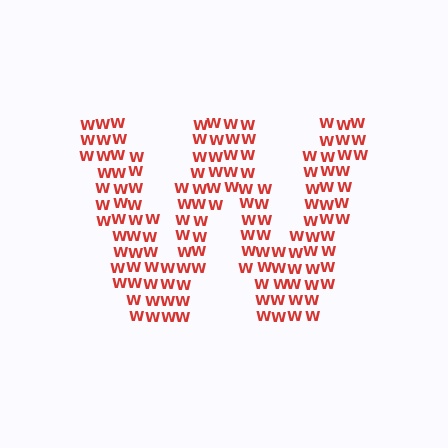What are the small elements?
The small elements are letter W's.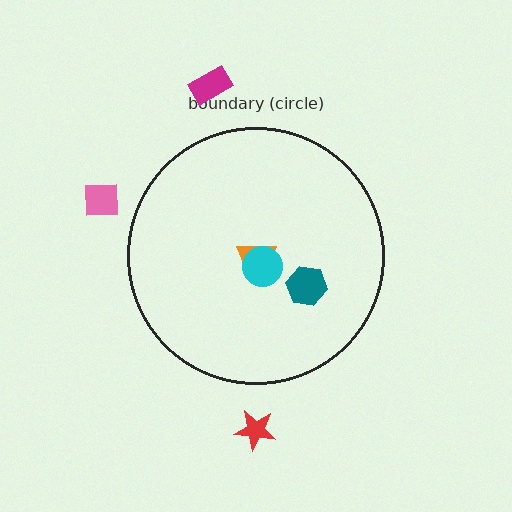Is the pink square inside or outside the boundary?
Outside.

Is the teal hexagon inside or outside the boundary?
Inside.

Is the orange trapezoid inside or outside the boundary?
Inside.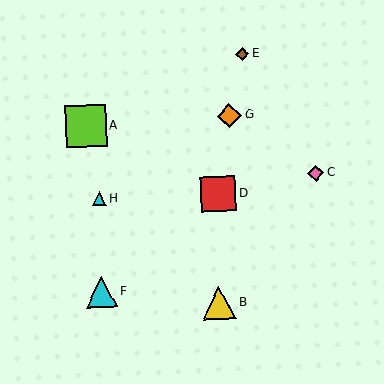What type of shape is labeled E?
Shape E is a brown diamond.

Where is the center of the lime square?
The center of the lime square is at (86, 126).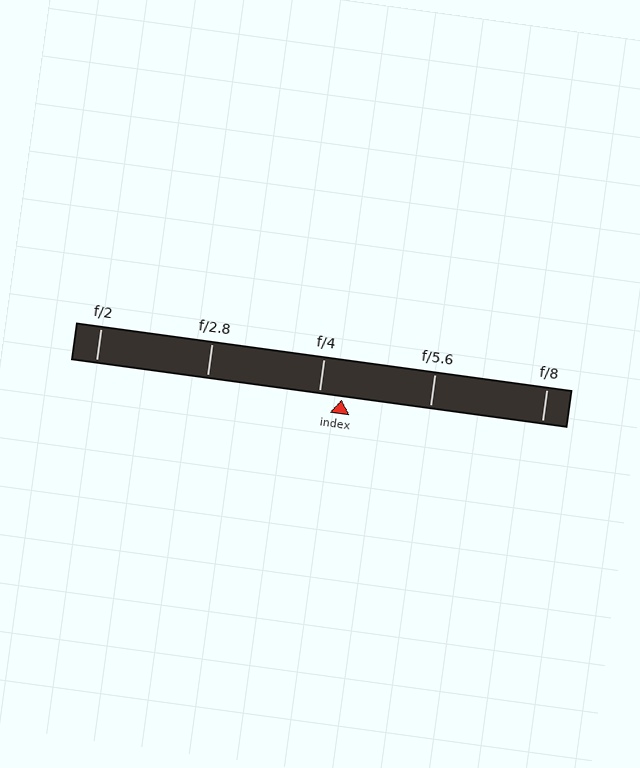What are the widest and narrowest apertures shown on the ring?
The widest aperture shown is f/2 and the narrowest is f/8.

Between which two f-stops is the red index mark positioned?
The index mark is between f/4 and f/5.6.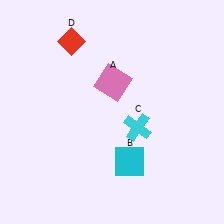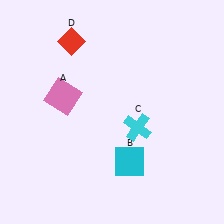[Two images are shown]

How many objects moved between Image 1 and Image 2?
1 object moved between the two images.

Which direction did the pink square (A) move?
The pink square (A) moved left.